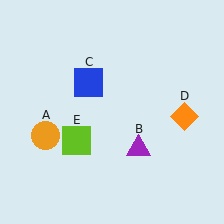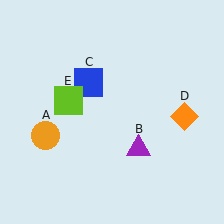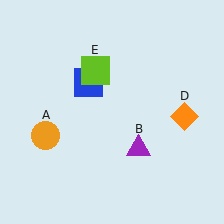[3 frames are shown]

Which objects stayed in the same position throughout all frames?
Orange circle (object A) and purple triangle (object B) and blue square (object C) and orange diamond (object D) remained stationary.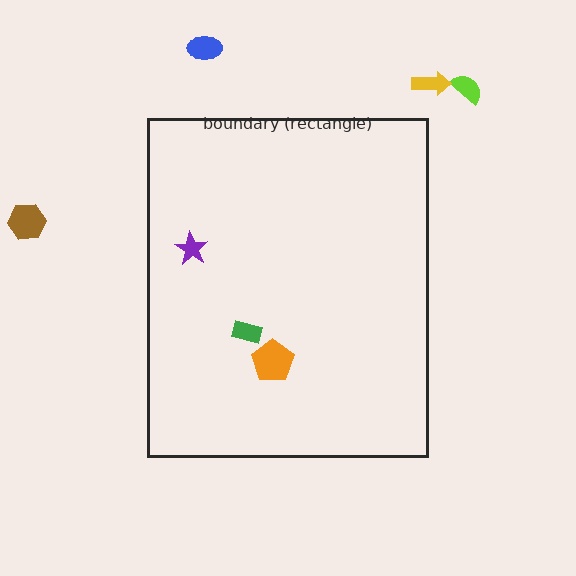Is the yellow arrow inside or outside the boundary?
Outside.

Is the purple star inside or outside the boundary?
Inside.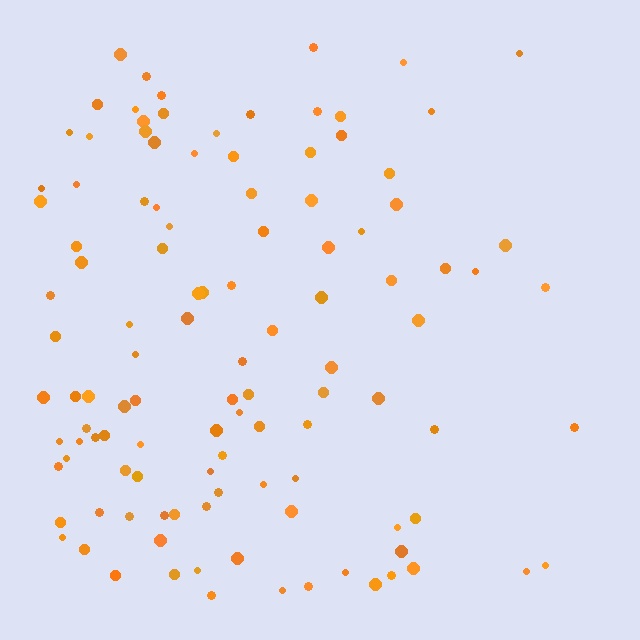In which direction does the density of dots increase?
From right to left, with the left side densest.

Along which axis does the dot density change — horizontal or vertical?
Horizontal.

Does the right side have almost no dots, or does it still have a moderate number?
Still a moderate number, just noticeably fewer than the left.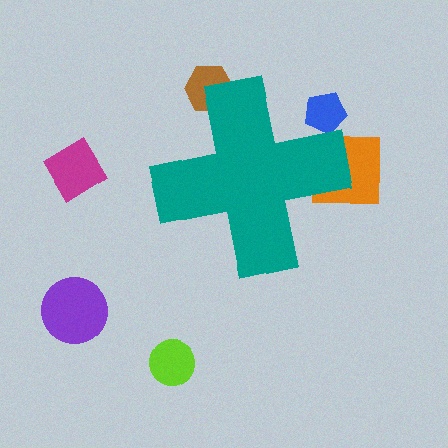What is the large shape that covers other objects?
A teal cross.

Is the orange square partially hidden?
Yes, the orange square is partially hidden behind the teal cross.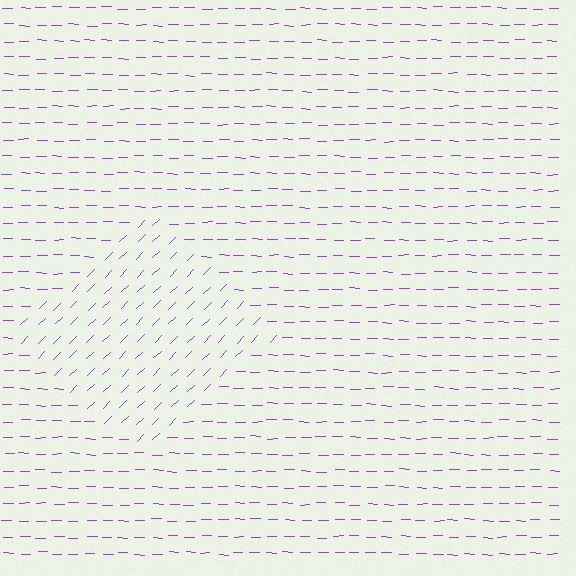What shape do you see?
I see a diamond.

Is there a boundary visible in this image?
Yes, there is a texture boundary formed by a change in line orientation.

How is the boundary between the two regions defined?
The boundary is defined purely by a change in line orientation (approximately 45 degrees difference). All lines are the same color and thickness.